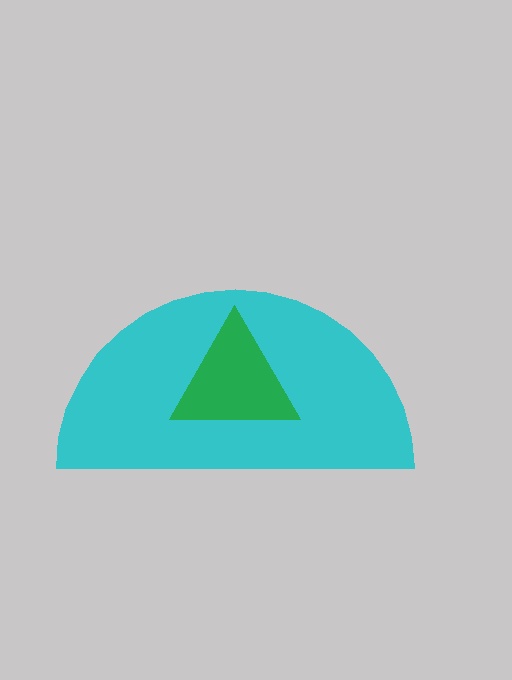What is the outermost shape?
The cyan semicircle.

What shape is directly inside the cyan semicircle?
The green triangle.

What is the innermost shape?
The green triangle.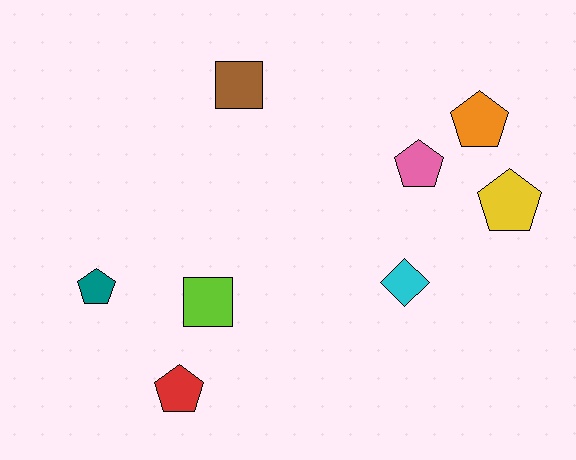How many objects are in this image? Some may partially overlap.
There are 8 objects.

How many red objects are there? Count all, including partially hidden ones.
There is 1 red object.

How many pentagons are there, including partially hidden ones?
There are 5 pentagons.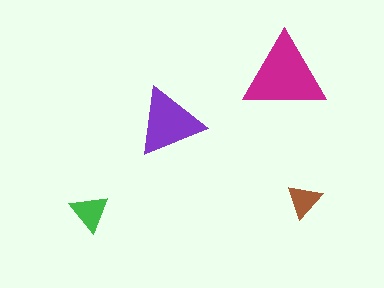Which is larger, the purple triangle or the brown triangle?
The purple one.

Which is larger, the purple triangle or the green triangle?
The purple one.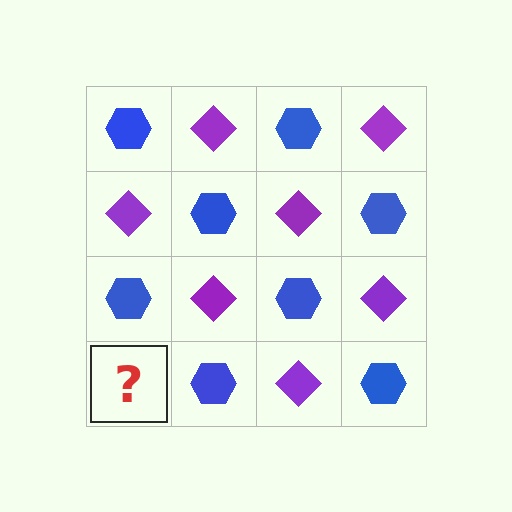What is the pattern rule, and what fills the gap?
The rule is that it alternates blue hexagon and purple diamond in a checkerboard pattern. The gap should be filled with a purple diamond.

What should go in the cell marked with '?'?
The missing cell should contain a purple diamond.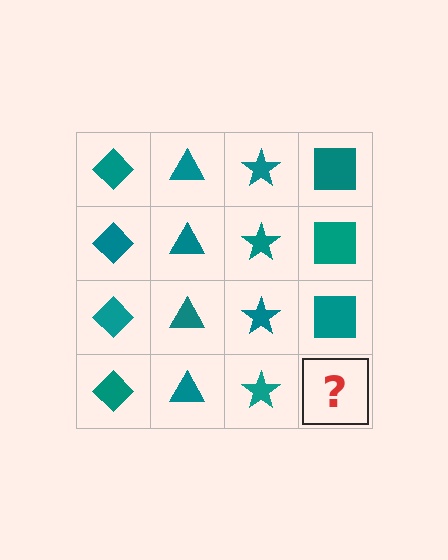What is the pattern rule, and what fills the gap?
The rule is that each column has a consistent shape. The gap should be filled with a teal square.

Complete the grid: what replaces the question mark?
The question mark should be replaced with a teal square.